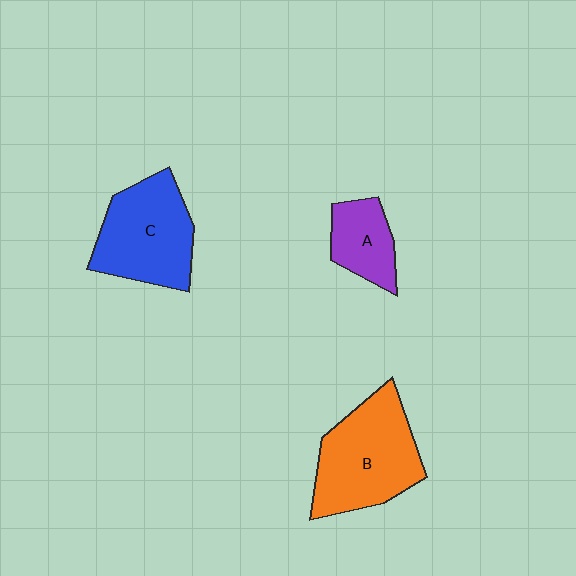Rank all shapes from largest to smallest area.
From largest to smallest: B (orange), C (blue), A (purple).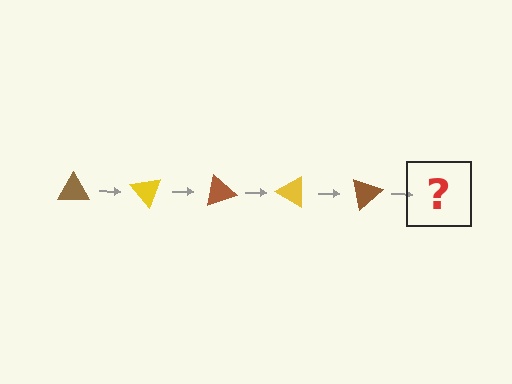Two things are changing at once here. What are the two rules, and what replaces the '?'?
The two rules are that it rotates 50 degrees each step and the color cycles through brown and yellow. The '?' should be a yellow triangle, rotated 250 degrees from the start.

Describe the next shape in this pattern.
It should be a yellow triangle, rotated 250 degrees from the start.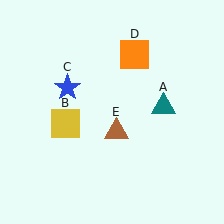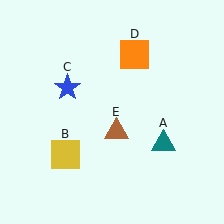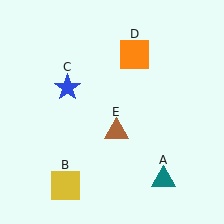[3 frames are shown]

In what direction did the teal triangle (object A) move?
The teal triangle (object A) moved down.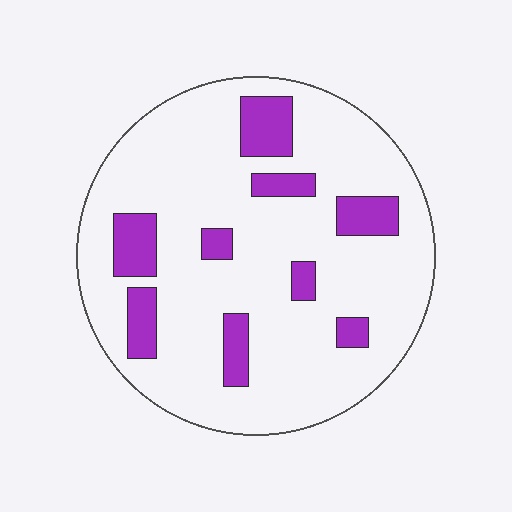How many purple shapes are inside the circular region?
9.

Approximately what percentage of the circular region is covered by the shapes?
Approximately 15%.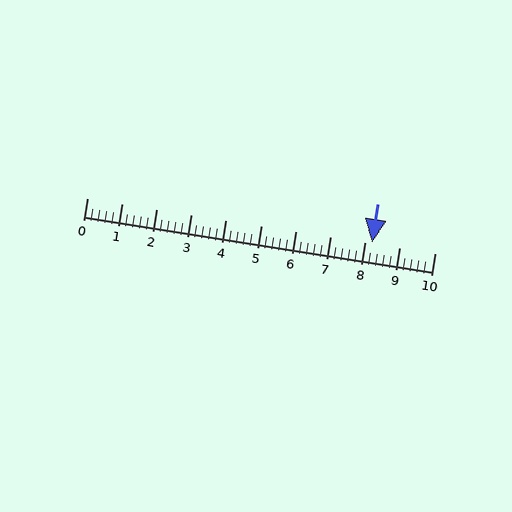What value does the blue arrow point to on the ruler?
The blue arrow points to approximately 8.2.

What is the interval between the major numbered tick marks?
The major tick marks are spaced 1 units apart.